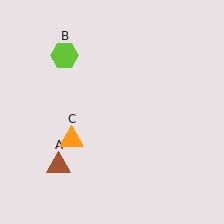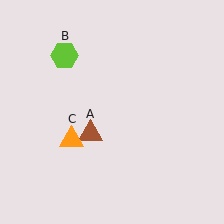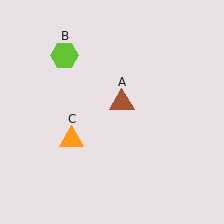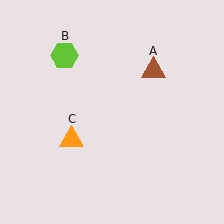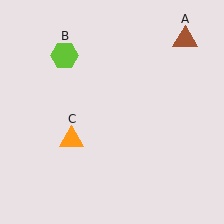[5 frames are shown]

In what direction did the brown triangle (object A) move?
The brown triangle (object A) moved up and to the right.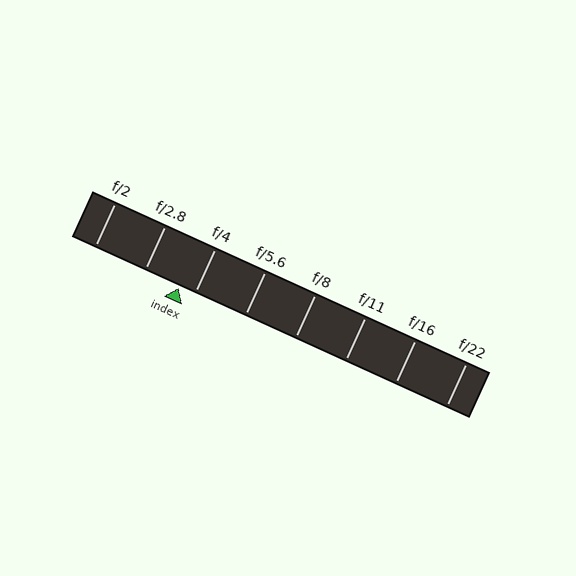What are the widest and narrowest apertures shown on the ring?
The widest aperture shown is f/2 and the narrowest is f/22.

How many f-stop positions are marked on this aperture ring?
There are 8 f-stop positions marked.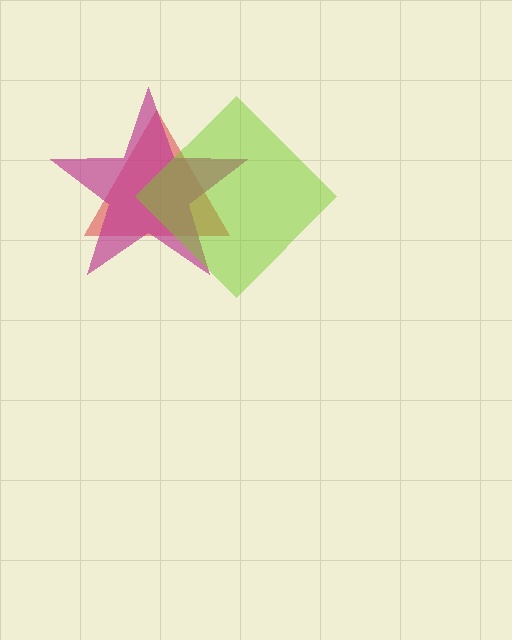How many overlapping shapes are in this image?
There are 3 overlapping shapes in the image.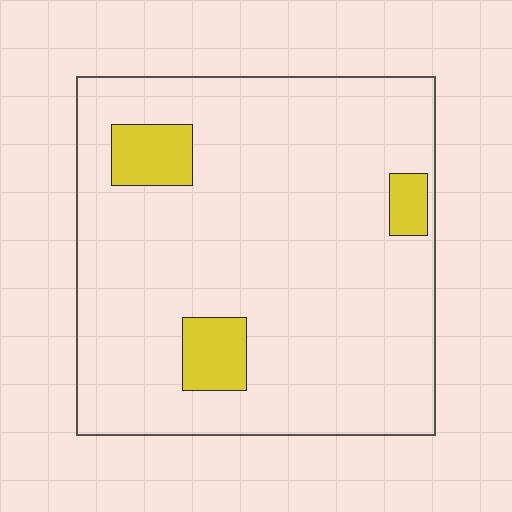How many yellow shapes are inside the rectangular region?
3.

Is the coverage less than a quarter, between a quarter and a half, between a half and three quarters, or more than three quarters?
Less than a quarter.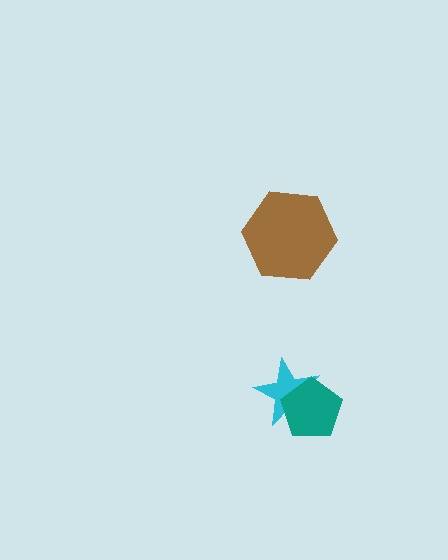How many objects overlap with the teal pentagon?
1 object overlaps with the teal pentagon.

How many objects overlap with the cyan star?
1 object overlaps with the cyan star.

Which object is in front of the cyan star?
The teal pentagon is in front of the cyan star.